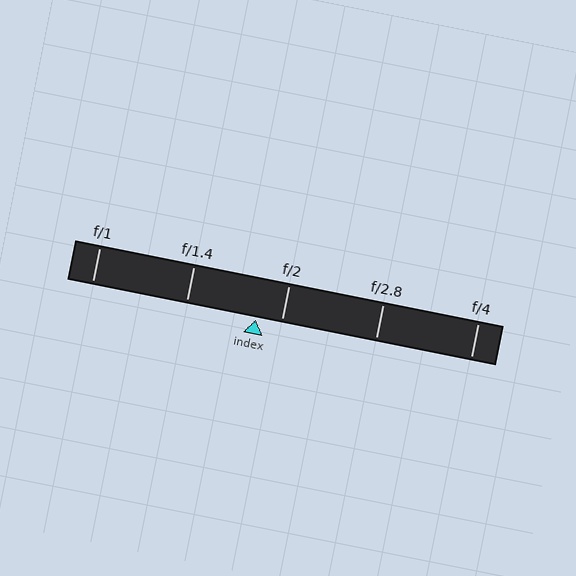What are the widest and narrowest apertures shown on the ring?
The widest aperture shown is f/1 and the narrowest is f/4.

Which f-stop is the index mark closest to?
The index mark is closest to f/2.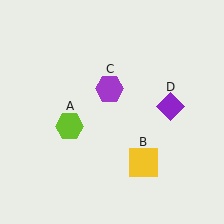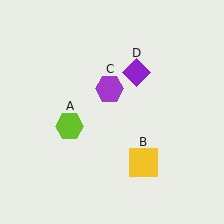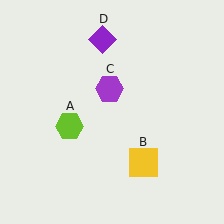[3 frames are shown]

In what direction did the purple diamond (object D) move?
The purple diamond (object D) moved up and to the left.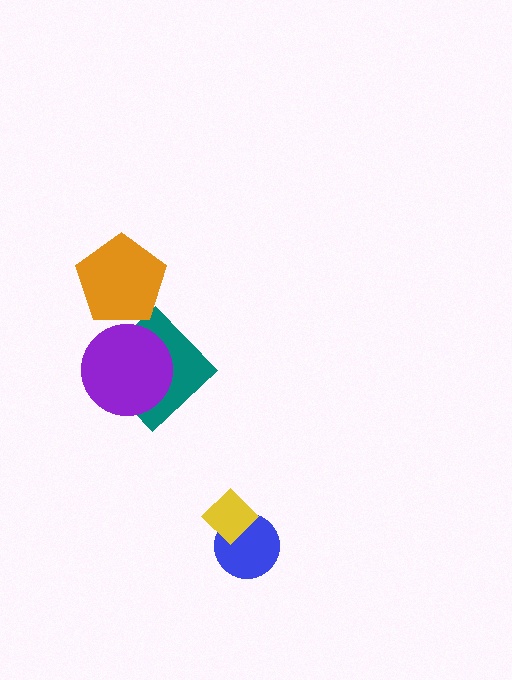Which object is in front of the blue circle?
The yellow diamond is in front of the blue circle.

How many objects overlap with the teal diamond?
1 object overlaps with the teal diamond.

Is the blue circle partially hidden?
Yes, it is partially covered by another shape.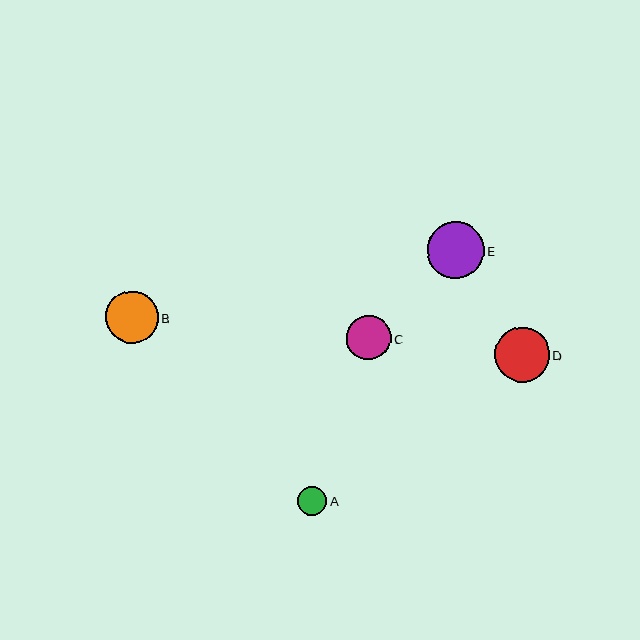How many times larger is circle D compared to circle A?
Circle D is approximately 1.9 times the size of circle A.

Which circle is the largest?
Circle E is the largest with a size of approximately 57 pixels.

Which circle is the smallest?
Circle A is the smallest with a size of approximately 29 pixels.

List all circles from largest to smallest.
From largest to smallest: E, D, B, C, A.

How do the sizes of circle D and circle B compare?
Circle D and circle B are approximately the same size.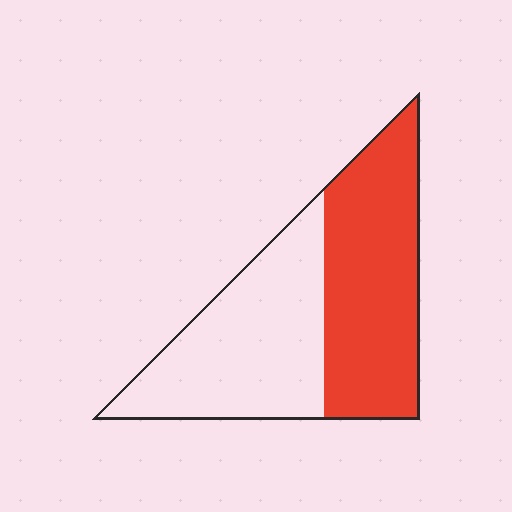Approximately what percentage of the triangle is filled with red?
Approximately 50%.